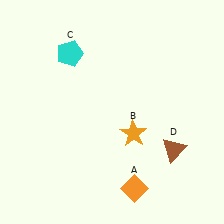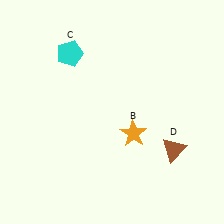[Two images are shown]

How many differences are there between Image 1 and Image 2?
There is 1 difference between the two images.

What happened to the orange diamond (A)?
The orange diamond (A) was removed in Image 2. It was in the bottom-right area of Image 1.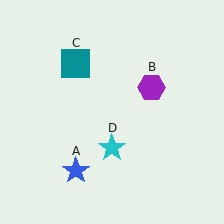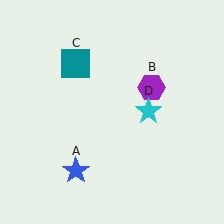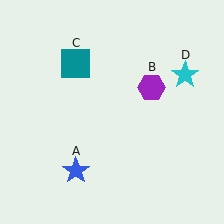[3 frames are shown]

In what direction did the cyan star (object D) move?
The cyan star (object D) moved up and to the right.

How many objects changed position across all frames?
1 object changed position: cyan star (object D).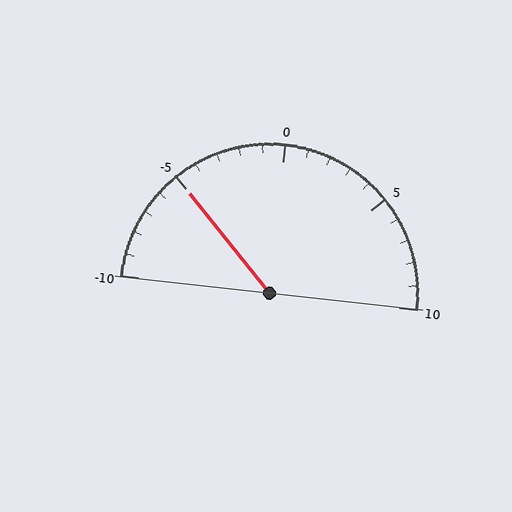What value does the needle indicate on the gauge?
The needle indicates approximately -5.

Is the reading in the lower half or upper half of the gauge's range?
The reading is in the lower half of the range (-10 to 10).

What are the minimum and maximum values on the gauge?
The gauge ranges from -10 to 10.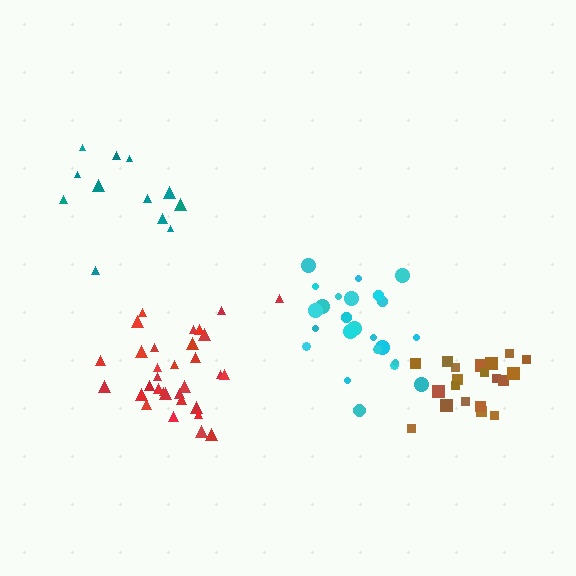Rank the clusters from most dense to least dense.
brown, red, cyan, teal.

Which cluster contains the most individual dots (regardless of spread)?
Red (32).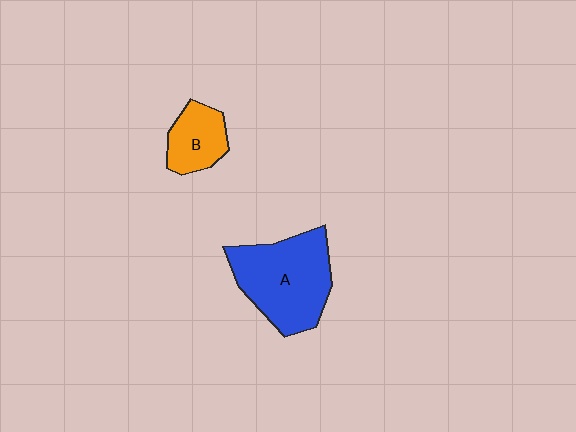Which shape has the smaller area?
Shape B (orange).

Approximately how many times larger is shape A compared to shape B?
Approximately 2.2 times.